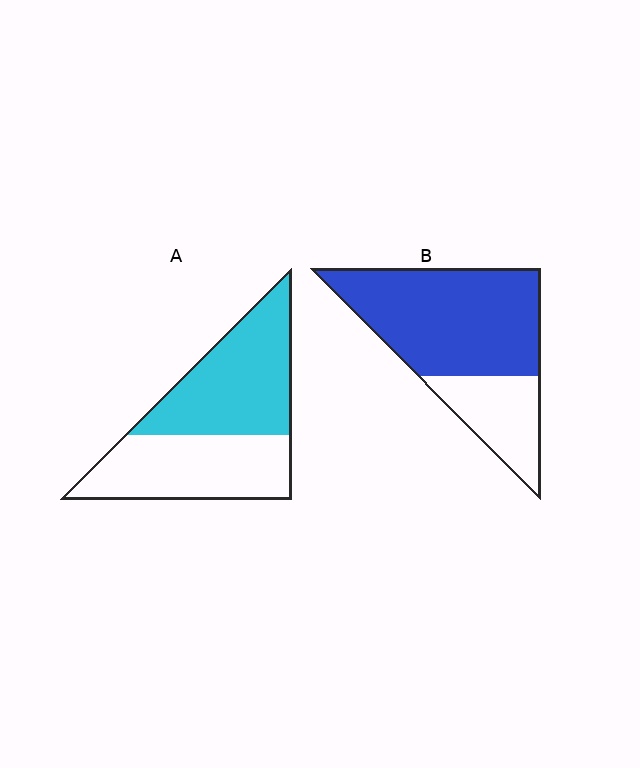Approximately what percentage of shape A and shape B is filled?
A is approximately 50% and B is approximately 70%.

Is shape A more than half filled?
Roughly half.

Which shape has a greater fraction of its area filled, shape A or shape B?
Shape B.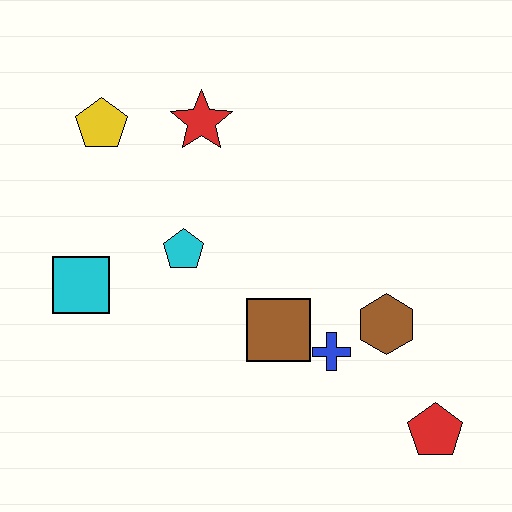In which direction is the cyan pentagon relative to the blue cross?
The cyan pentagon is to the left of the blue cross.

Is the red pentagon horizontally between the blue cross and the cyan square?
No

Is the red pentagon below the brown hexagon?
Yes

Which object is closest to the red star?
The yellow pentagon is closest to the red star.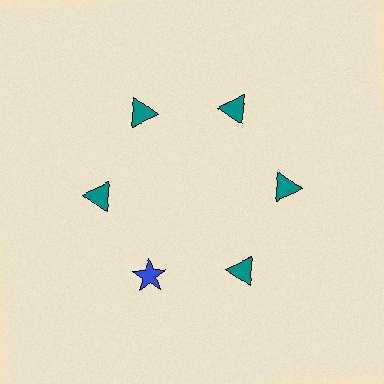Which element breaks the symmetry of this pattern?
The blue star at roughly the 7 o'clock position breaks the symmetry. All other shapes are teal triangles.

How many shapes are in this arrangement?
There are 6 shapes arranged in a ring pattern.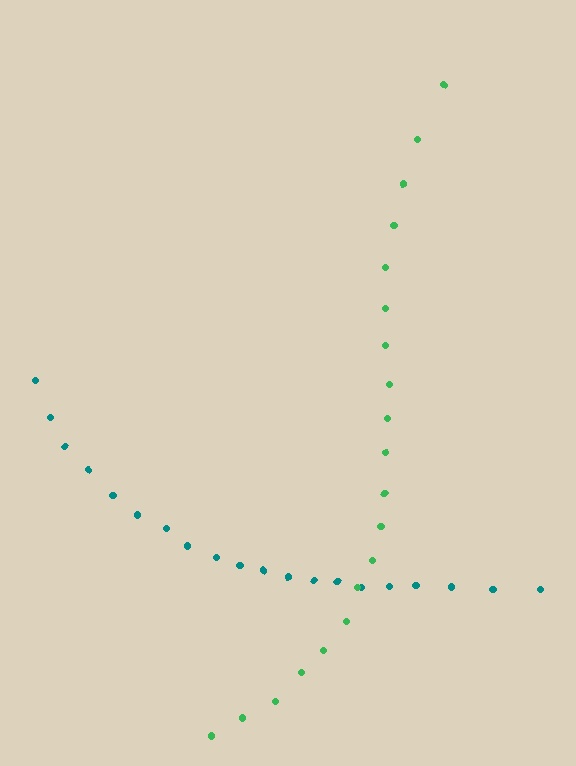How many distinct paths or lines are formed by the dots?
There are 2 distinct paths.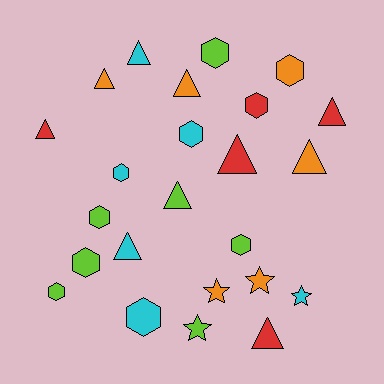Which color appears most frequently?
Lime, with 7 objects.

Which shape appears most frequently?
Hexagon, with 10 objects.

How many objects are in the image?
There are 24 objects.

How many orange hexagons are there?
There is 1 orange hexagon.